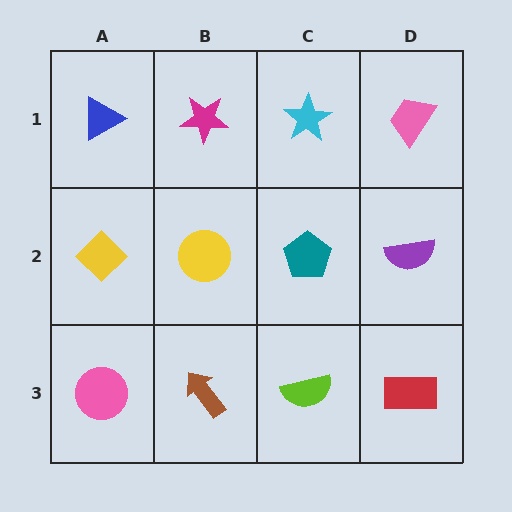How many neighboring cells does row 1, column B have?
3.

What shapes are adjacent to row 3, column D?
A purple semicircle (row 2, column D), a lime semicircle (row 3, column C).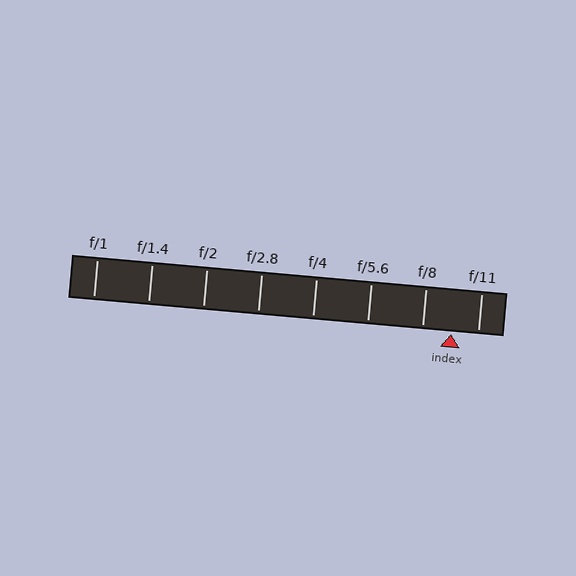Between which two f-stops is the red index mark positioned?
The index mark is between f/8 and f/11.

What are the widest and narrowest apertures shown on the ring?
The widest aperture shown is f/1 and the narrowest is f/11.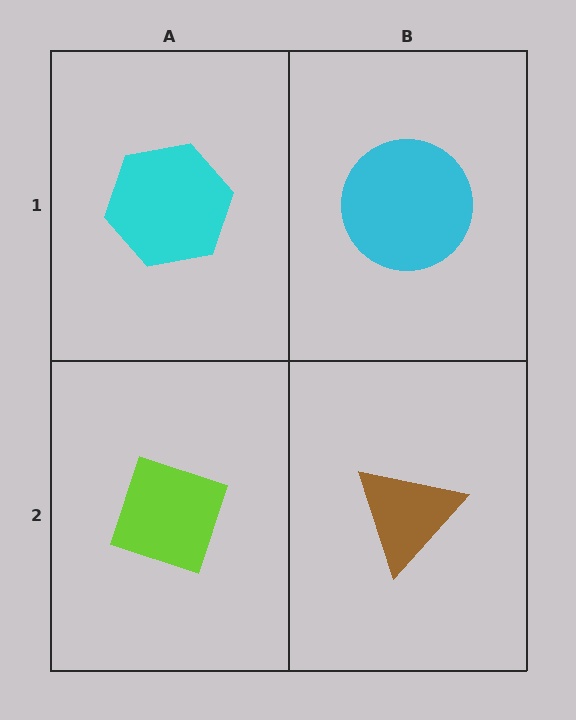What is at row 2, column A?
A lime diamond.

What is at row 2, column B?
A brown triangle.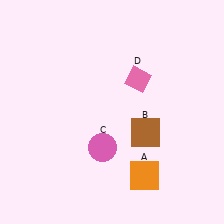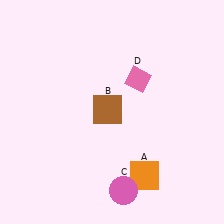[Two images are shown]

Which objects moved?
The objects that moved are: the brown square (B), the pink circle (C).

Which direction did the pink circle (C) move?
The pink circle (C) moved down.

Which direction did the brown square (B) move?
The brown square (B) moved left.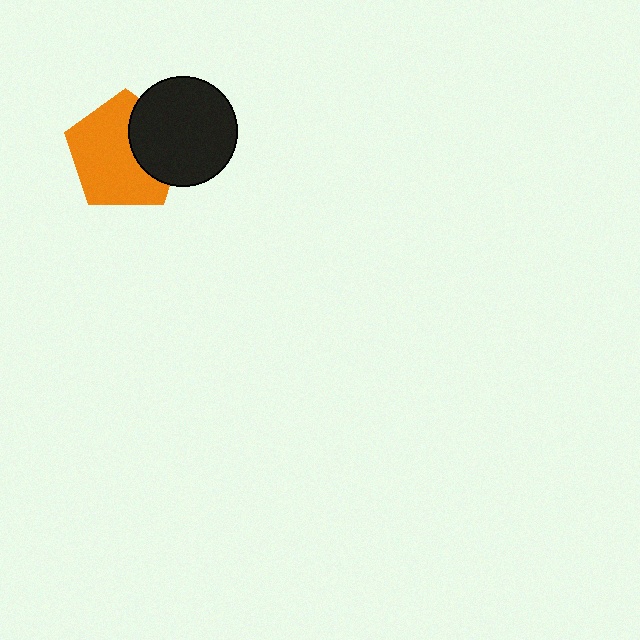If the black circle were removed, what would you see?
You would see the complete orange pentagon.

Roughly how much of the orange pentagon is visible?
Most of it is visible (roughly 68%).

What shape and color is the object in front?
The object in front is a black circle.